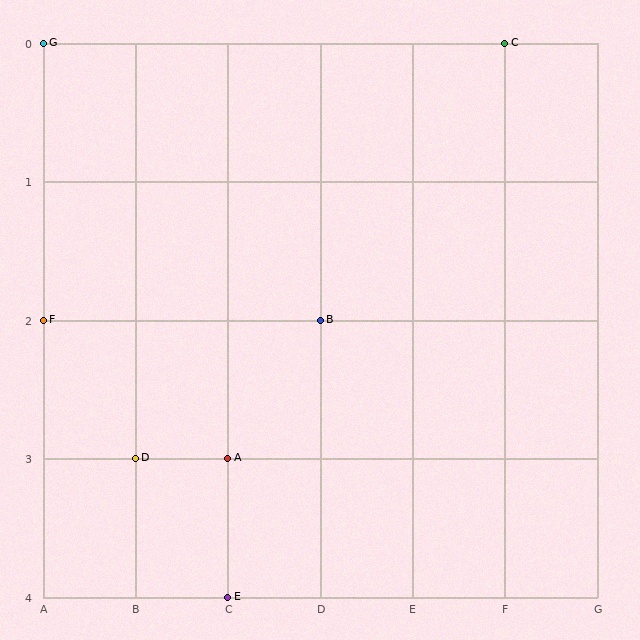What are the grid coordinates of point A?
Point A is at grid coordinates (C, 3).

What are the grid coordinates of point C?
Point C is at grid coordinates (F, 0).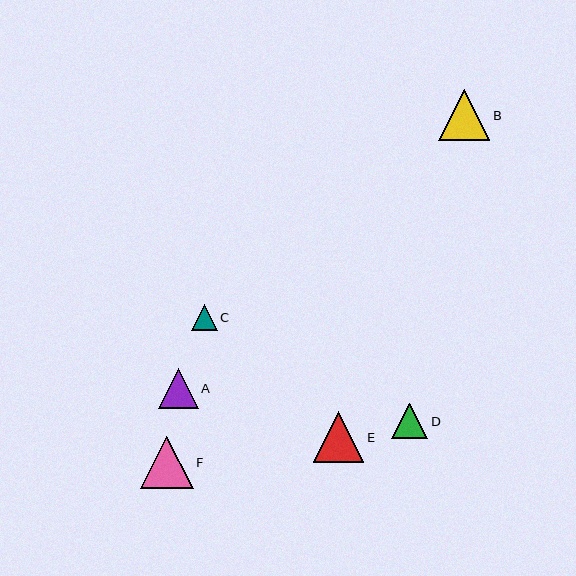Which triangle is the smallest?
Triangle C is the smallest with a size of approximately 26 pixels.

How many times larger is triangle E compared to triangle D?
Triangle E is approximately 1.4 times the size of triangle D.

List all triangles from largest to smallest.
From largest to smallest: F, B, E, A, D, C.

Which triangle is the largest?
Triangle F is the largest with a size of approximately 53 pixels.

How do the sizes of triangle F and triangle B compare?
Triangle F and triangle B are approximately the same size.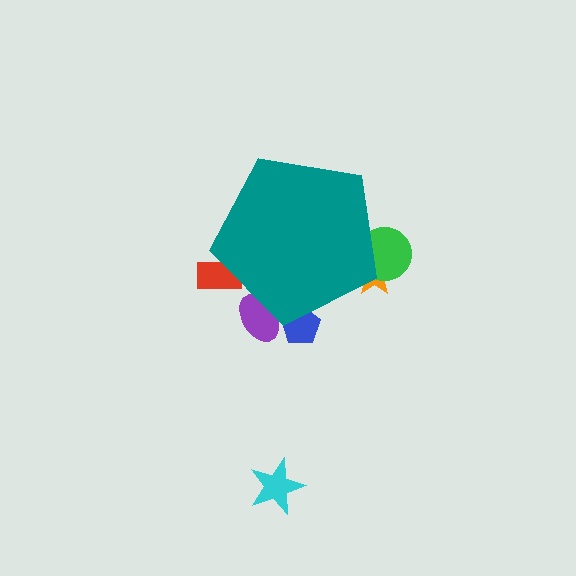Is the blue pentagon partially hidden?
Yes, the blue pentagon is partially hidden behind the teal pentagon.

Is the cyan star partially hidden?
No, the cyan star is fully visible.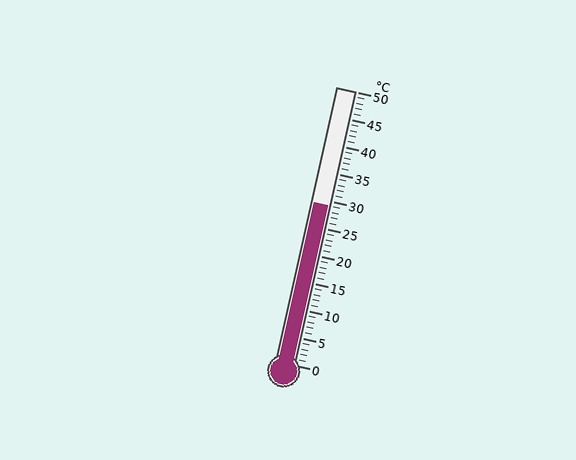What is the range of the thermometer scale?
The thermometer scale ranges from 0°C to 50°C.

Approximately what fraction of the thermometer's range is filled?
The thermometer is filled to approximately 60% of its range.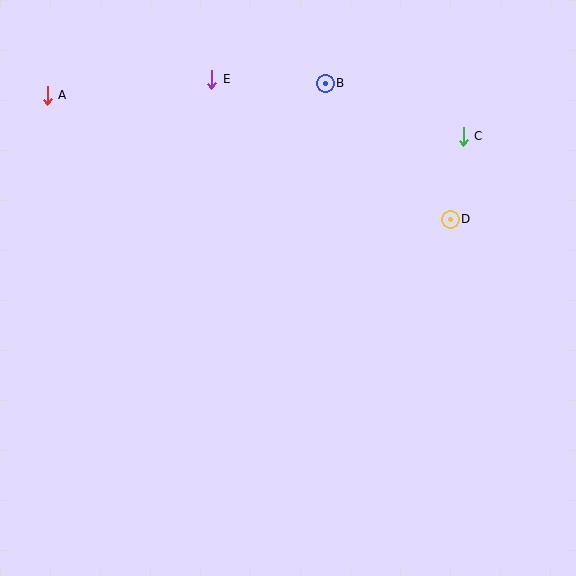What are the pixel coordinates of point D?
Point D is at (450, 219).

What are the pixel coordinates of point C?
Point C is at (463, 136).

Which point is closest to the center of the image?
Point D at (450, 219) is closest to the center.